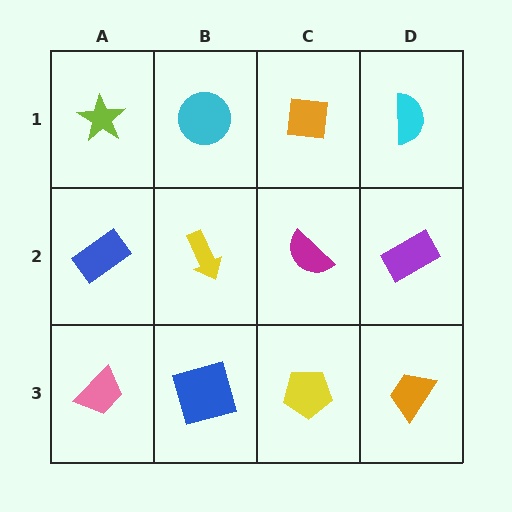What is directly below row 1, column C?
A magenta semicircle.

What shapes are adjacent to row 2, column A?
A lime star (row 1, column A), a pink trapezoid (row 3, column A), a yellow arrow (row 2, column B).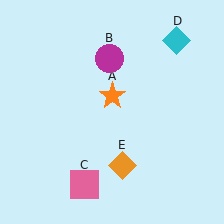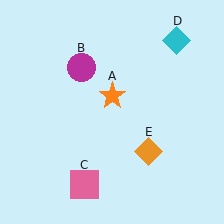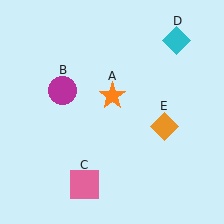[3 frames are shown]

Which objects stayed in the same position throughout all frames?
Orange star (object A) and pink square (object C) and cyan diamond (object D) remained stationary.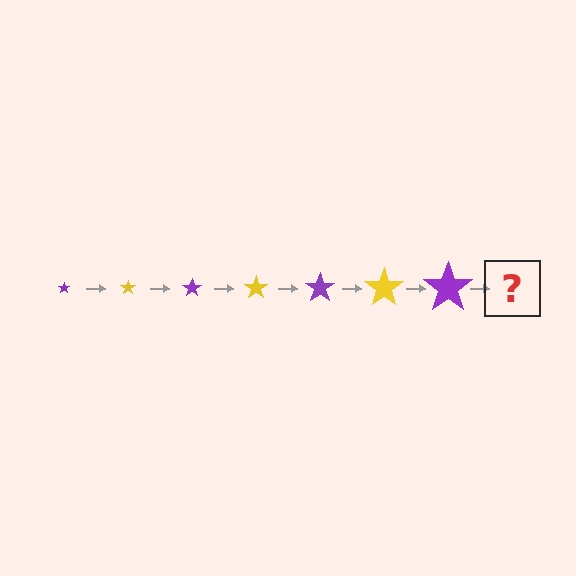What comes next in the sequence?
The next element should be a yellow star, larger than the previous one.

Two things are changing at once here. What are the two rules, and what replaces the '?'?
The two rules are that the star grows larger each step and the color cycles through purple and yellow. The '?' should be a yellow star, larger than the previous one.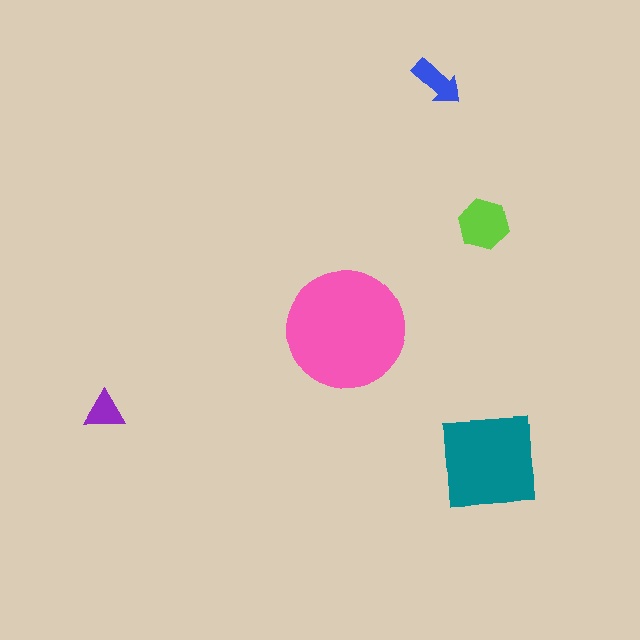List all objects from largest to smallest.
The pink circle, the teal square, the lime hexagon, the blue arrow, the purple triangle.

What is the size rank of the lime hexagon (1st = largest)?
3rd.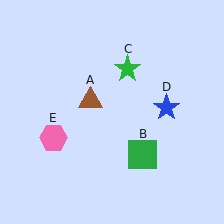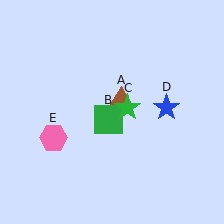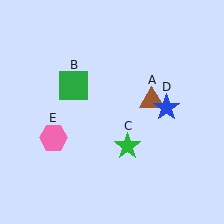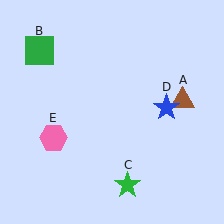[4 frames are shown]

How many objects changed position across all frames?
3 objects changed position: brown triangle (object A), green square (object B), green star (object C).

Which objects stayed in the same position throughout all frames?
Blue star (object D) and pink hexagon (object E) remained stationary.